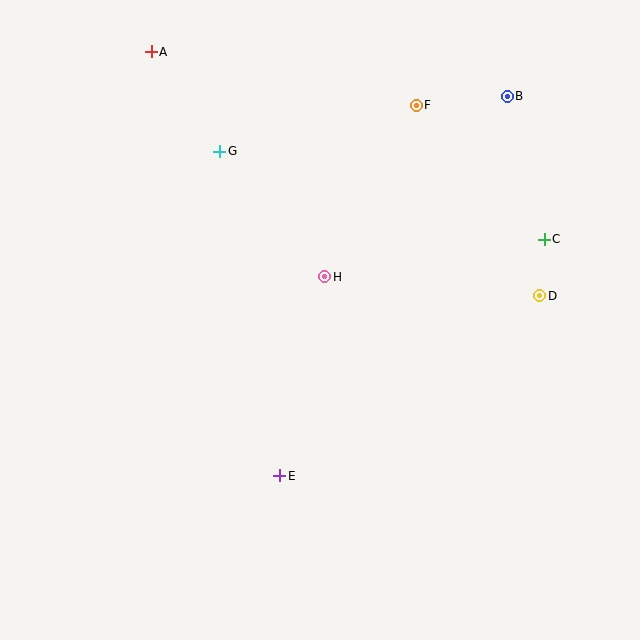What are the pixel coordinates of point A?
Point A is at (151, 52).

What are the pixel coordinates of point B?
Point B is at (507, 96).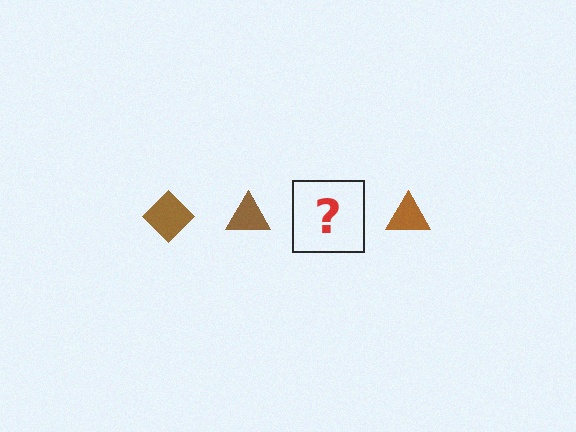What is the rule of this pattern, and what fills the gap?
The rule is that the pattern cycles through diamond, triangle shapes in brown. The gap should be filled with a brown diamond.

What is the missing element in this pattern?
The missing element is a brown diamond.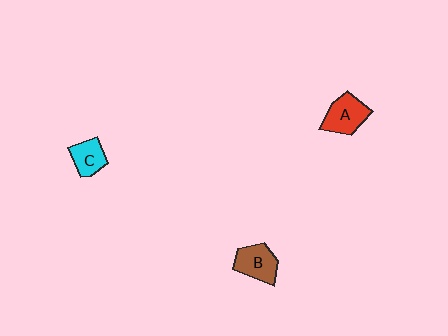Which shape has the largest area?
Shape A (red).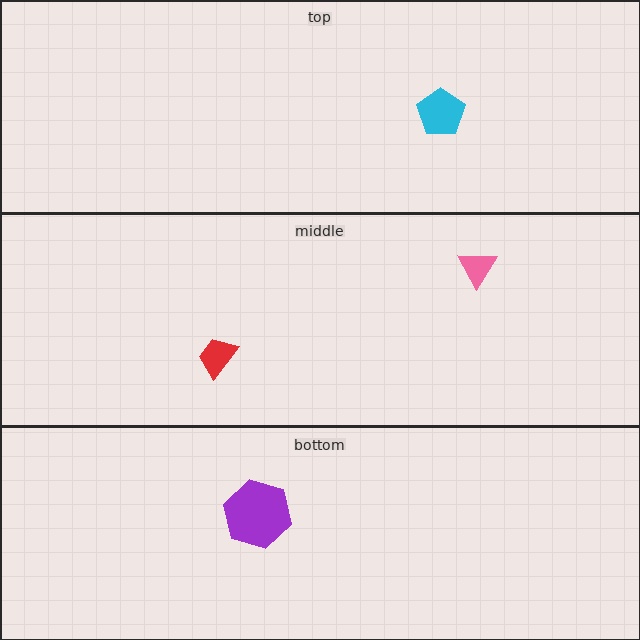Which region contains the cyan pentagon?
The top region.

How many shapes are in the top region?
1.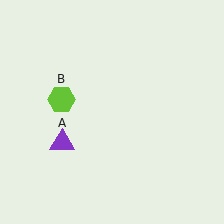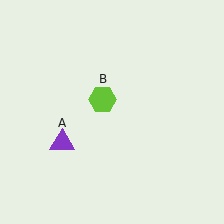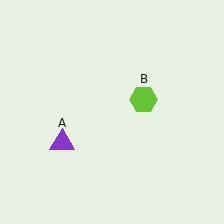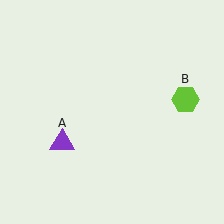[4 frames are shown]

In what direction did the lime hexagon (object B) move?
The lime hexagon (object B) moved right.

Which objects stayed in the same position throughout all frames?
Purple triangle (object A) remained stationary.